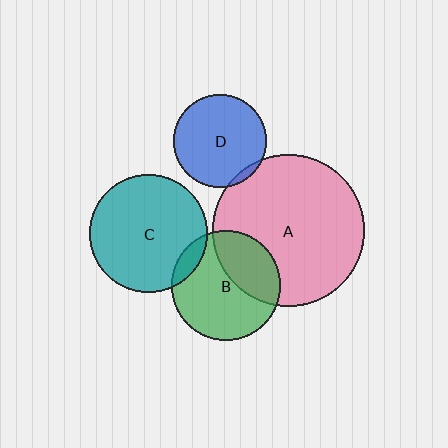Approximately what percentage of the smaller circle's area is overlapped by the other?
Approximately 35%.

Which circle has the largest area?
Circle A (pink).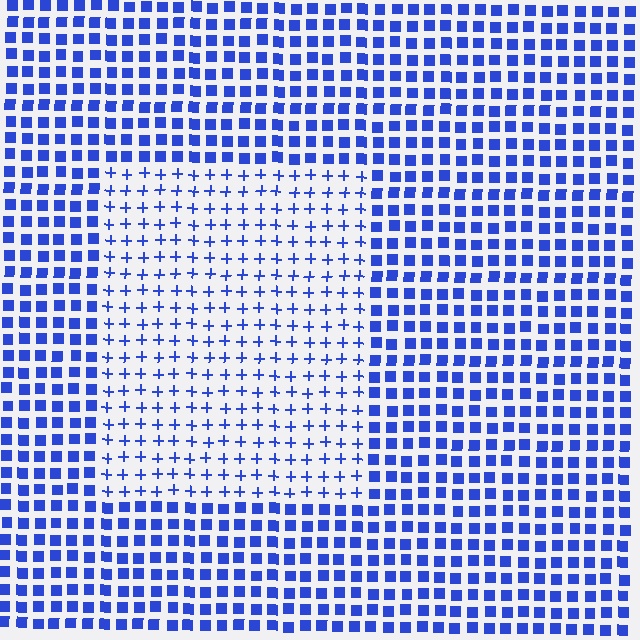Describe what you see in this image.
The image is filled with small blue elements arranged in a uniform grid. A rectangle-shaped region contains plus signs, while the surrounding area contains squares. The boundary is defined purely by the change in element shape.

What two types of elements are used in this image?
The image uses plus signs inside the rectangle region and squares outside it.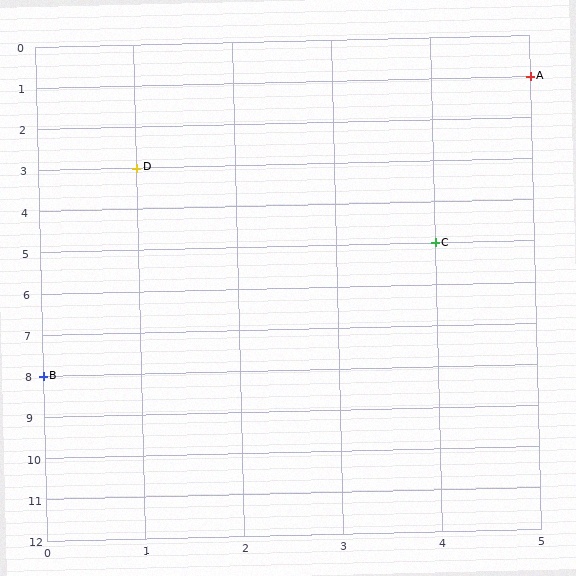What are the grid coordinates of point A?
Point A is at grid coordinates (5, 1).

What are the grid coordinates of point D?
Point D is at grid coordinates (1, 3).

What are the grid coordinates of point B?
Point B is at grid coordinates (0, 8).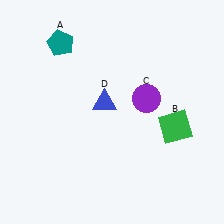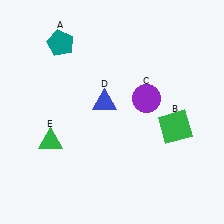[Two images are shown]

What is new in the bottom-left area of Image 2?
A green triangle (E) was added in the bottom-left area of Image 2.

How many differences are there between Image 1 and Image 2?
There is 1 difference between the two images.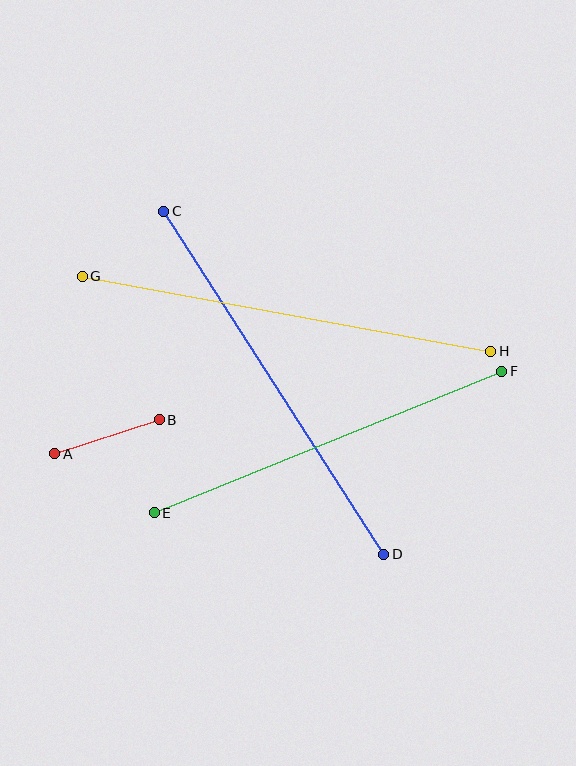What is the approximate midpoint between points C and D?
The midpoint is at approximately (274, 383) pixels.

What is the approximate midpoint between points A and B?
The midpoint is at approximately (107, 437) pixels.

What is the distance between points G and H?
The distance is approximately 415 pixels.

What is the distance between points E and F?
The distance is approximately 375 pixels.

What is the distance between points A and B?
The distance is approximately 110 pixels.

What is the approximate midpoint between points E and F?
The midpoint is at approximately (328, 442) pixels.